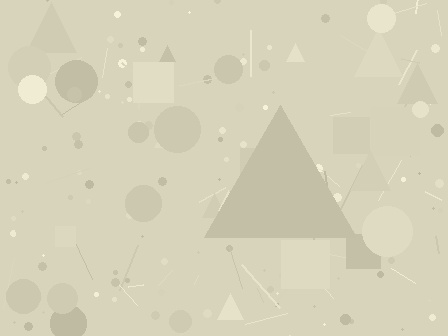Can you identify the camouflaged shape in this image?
The camouflaged shape is a triangle.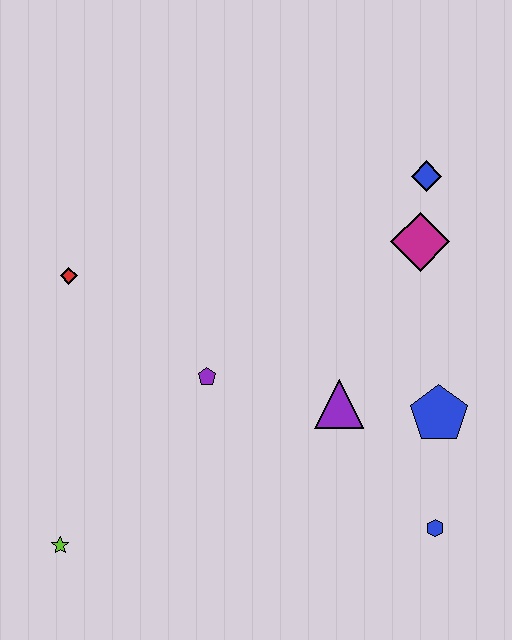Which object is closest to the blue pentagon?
The purple triangle is closest to the blue pentagon.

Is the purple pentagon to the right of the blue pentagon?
No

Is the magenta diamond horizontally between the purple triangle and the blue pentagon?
Yes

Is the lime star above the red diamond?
No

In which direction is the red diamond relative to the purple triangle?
The red diamond is to the left of the purple triangle.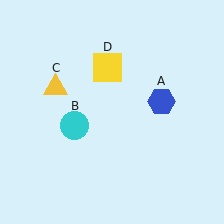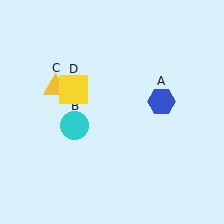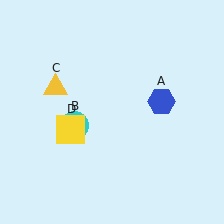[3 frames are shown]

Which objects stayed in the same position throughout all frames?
Blue hexagon (object A) and cyan circle (object B) and yellow triangle (object C) remained stationary.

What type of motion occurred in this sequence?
The yellow square (object D) rotated counterclockwise around the center of the scene.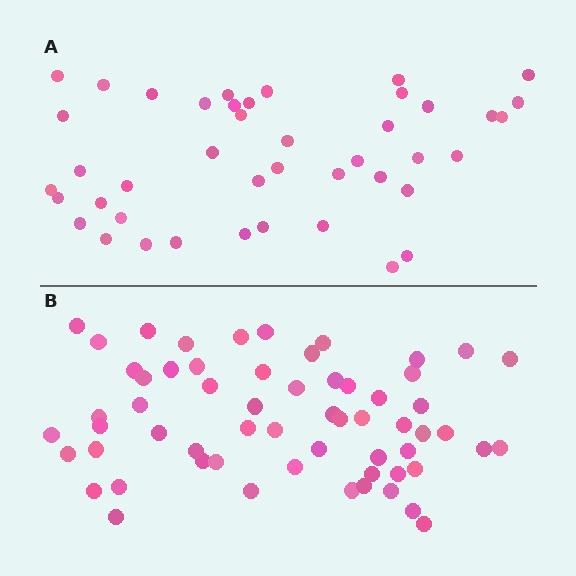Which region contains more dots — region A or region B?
Region B (the bottom region) has more dots.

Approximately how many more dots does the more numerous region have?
Region B has approximately 15 more dots than region A.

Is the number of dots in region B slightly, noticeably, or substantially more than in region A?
Region B has noticeably more, but not dramatically so. The ratio is roughly 1.4 to 1.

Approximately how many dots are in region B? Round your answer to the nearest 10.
About 60 dots.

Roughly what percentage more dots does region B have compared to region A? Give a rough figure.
About 40% more.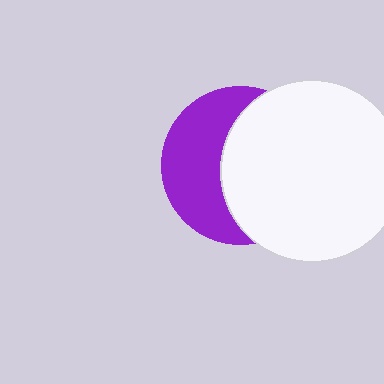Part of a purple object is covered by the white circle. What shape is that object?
It is a circle.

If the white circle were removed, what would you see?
You would see the complete purple circle.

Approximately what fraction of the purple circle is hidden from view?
Roughly 56% of the purple circle is hidden behind the white circle.